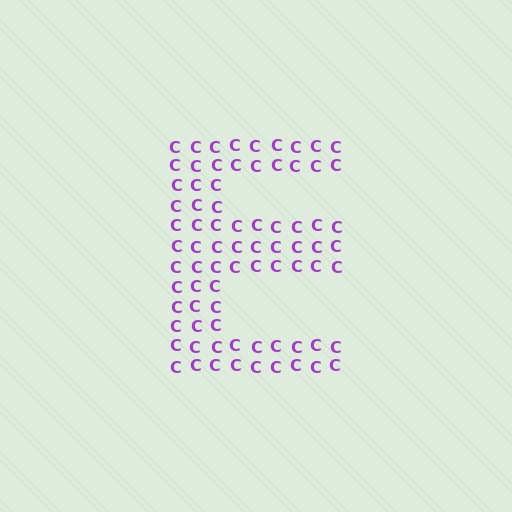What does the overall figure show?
The overall figure shows the letter E.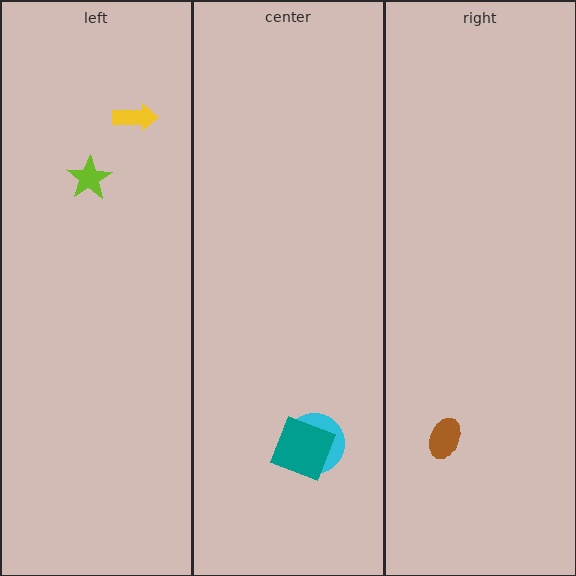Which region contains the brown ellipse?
The right region.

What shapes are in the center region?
The cyan circle, the teal square.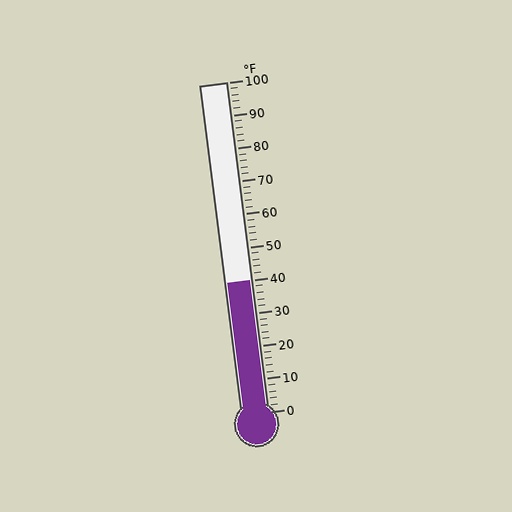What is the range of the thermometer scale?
The thermometer scale ranges from 0°F to 100°F.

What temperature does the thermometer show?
The thermometer shows approximately 40°F.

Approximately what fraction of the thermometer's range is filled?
The thermometer is filled to approximately 40% of its range.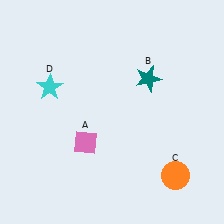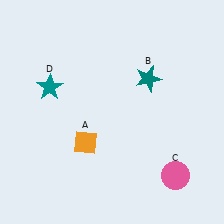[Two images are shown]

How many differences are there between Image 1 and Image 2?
There are 3 differences between the two images.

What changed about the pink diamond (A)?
In Image 1, A is pink. In Image 2, it changed to orange.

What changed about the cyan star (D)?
In Image 1, D is cyan. In Image 2, it changed to teal.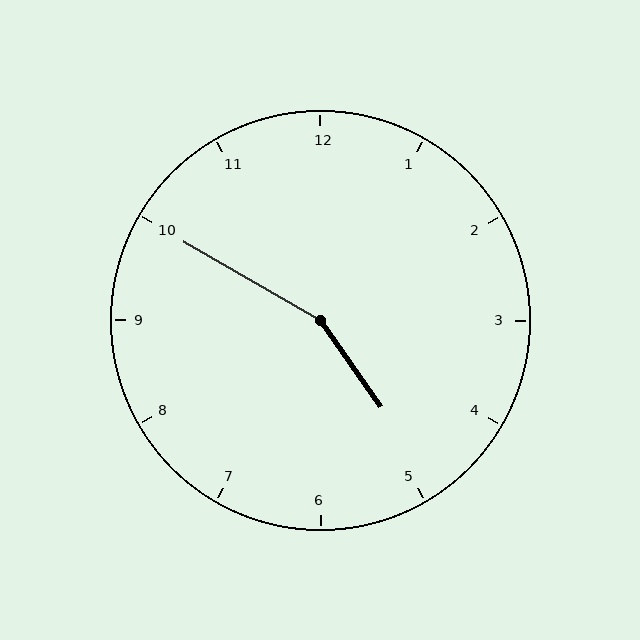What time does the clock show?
4:50.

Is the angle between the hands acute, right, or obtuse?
It is obtuse.